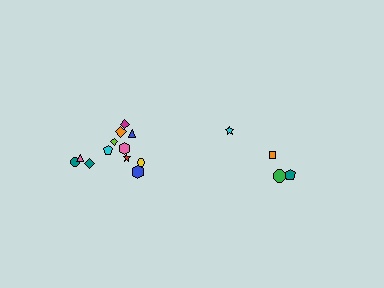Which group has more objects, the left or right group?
The left group.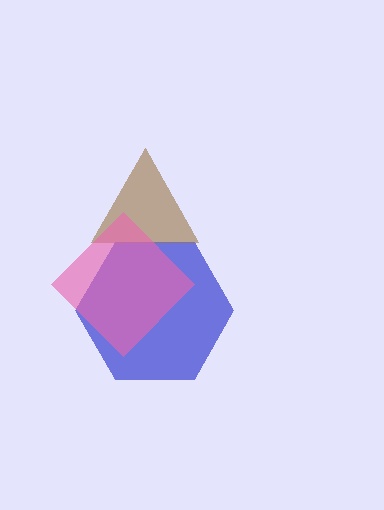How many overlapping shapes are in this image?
There are 3 overlapping shapes in the image.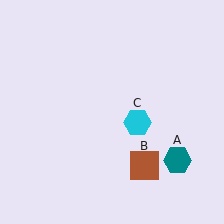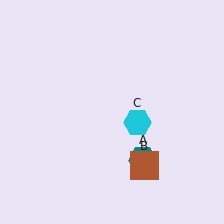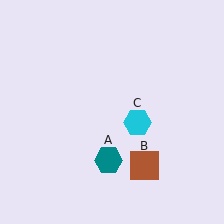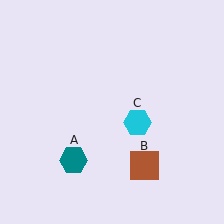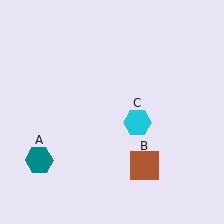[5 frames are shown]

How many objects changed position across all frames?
1 object changed position: teal hexagon (object A).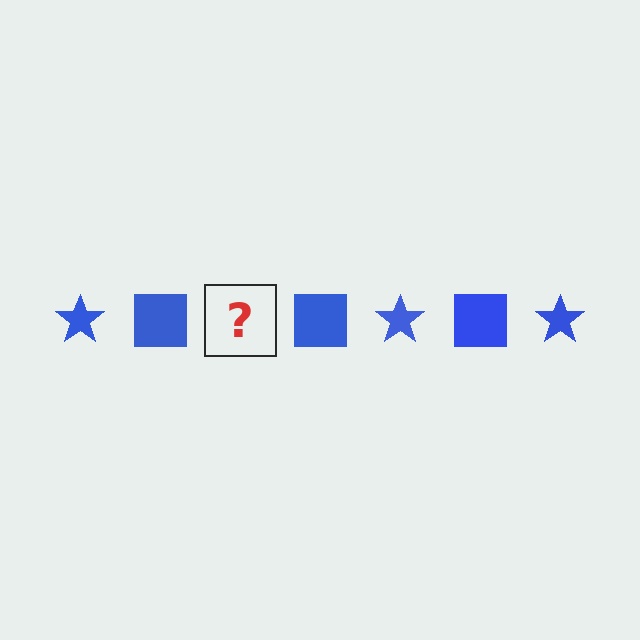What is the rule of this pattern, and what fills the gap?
The rule is that the pattern cycles through star, square shapes in blue. The gap should be filled with a blue star.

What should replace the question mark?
The question mark should be replaced with a blue star.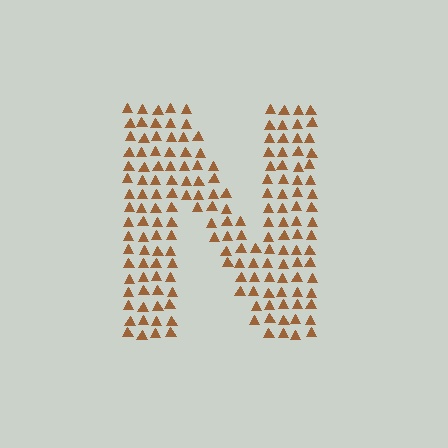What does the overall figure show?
The overall figure shows the letter N.